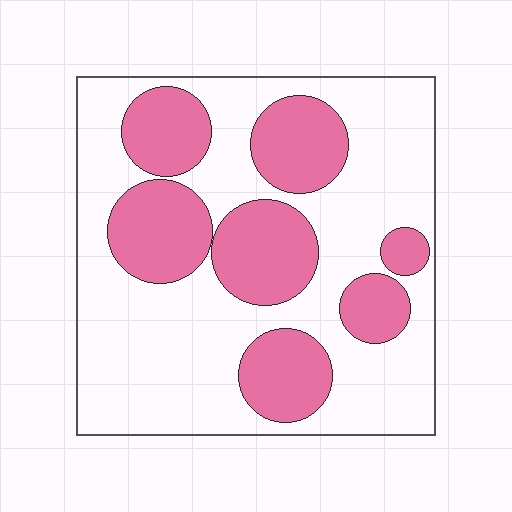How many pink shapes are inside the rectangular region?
7.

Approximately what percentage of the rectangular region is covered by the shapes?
Approximately 35%.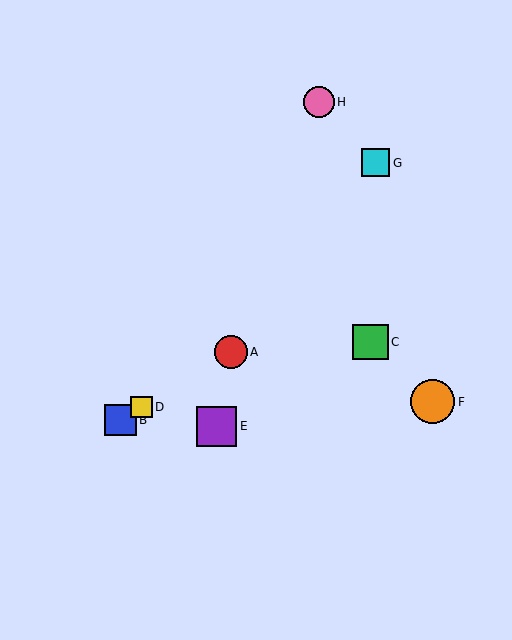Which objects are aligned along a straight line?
Objects A, B, D are aligned along a straight line.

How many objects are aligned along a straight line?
3 objects (A, B, D) are aligned along a straight line.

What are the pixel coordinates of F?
Object F is at (433, 402).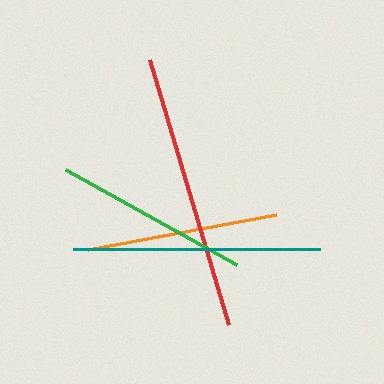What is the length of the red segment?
The red segment is approximately 277 pixels long.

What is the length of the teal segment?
The teal segment is approximately 246 pixels long.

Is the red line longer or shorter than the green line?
The red line is longer than the green line.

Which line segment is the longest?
The red line is the longest at approximately 277 pixels.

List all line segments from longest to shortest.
From longest to shortest: red, teal, green, orange.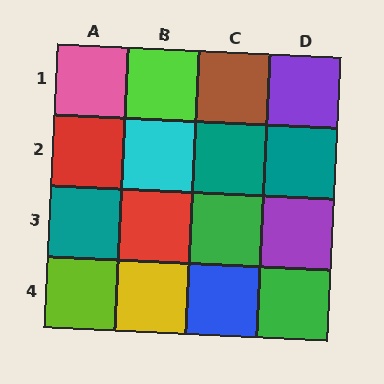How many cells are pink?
1 cell is pink.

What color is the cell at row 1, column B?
Lime.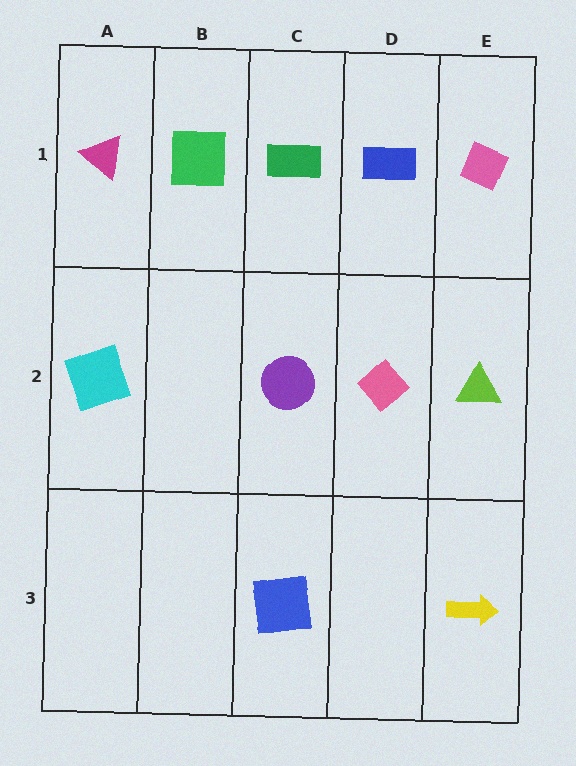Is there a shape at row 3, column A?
No, that cell is empty.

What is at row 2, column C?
A purple circle.